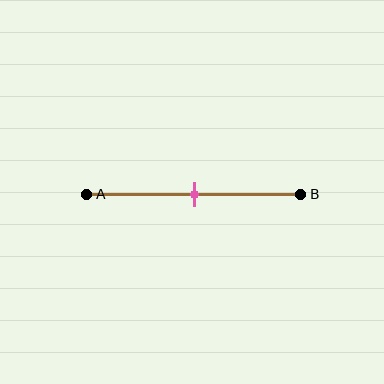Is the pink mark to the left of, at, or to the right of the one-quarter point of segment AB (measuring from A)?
The pink mark is to the right of the one-quarter point of segment AB.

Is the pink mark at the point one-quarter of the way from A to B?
No, the mark is at about 50% from A, not at the 25% one-quarter point.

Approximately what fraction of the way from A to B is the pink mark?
The pink mark is approximately 50% of the way from A to B.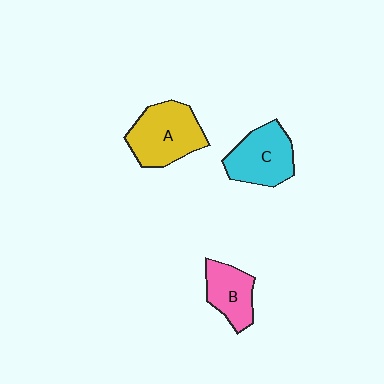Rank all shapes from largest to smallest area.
From largest to smallest: A (yellow), C (cyan), B (pink).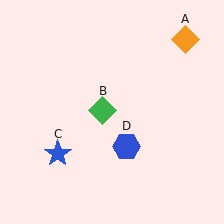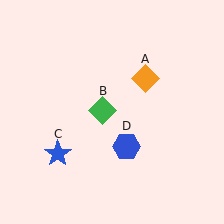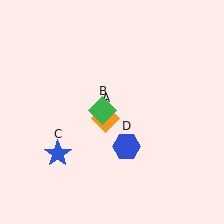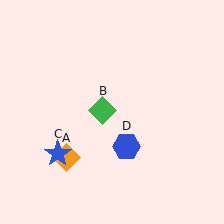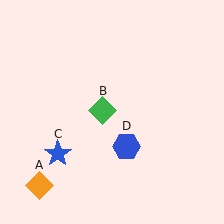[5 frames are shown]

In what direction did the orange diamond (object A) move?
The orange diamond (object A) moved down and to the left.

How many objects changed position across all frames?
1 object changed position: orange diamond (object A).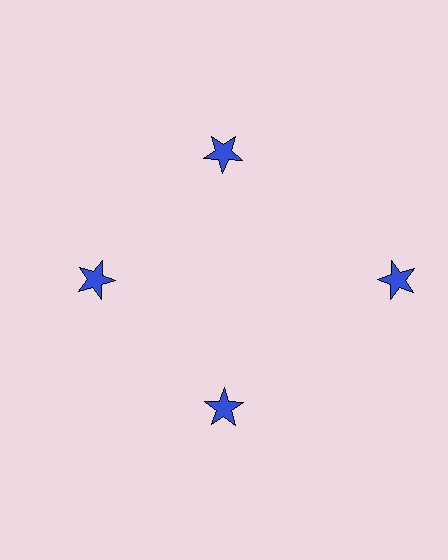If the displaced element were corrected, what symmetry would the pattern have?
It would have 4-fold rotational symmetry — the pattern would map onto itself every 90 degrees.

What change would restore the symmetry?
The symmetry would be restored by moving it inward, back onto the ring so that all 4 stars sit at equal angles and equal distance from the center.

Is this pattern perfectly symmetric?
No. The 4 blue stars are arranged in a ring, but one element near the 3 o'clock position is pushed outward from the center, breaking the 4-fold rotational symmetry.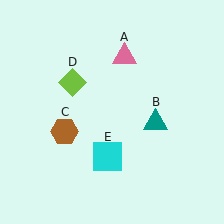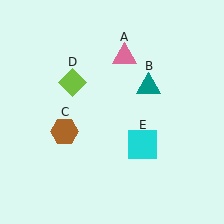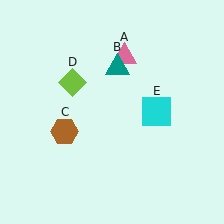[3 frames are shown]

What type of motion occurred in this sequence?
The teal triangle (object B), cyan square (object E) rotated counterclockwise around the center of the scene.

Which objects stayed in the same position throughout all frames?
Pink triangle (object A) and brown hexagon (object C) and lime diamond (object D) remained stationary.